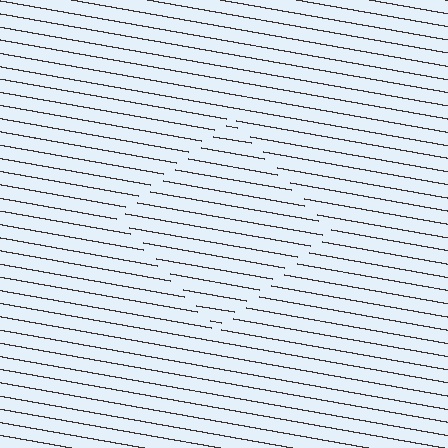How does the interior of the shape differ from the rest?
The interior of the shape contains the same grating, shifted by half a period — the contour is defined by the phase discontinuity where line-ends from the inner and outer gratings abut.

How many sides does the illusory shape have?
4 sides — the line-ends trace a square.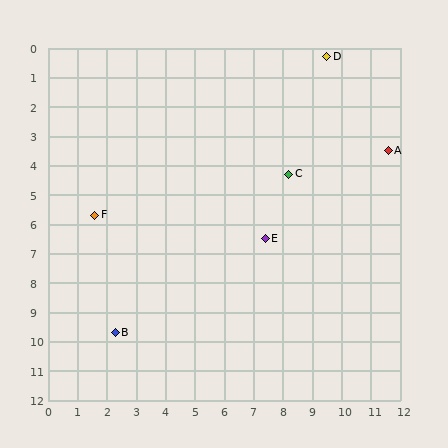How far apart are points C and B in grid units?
Points C and B are about 8.0 grid units apart.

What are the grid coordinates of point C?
Point C is at approximately (8.2, 4.3).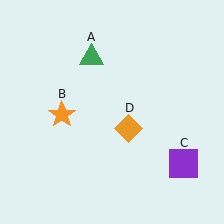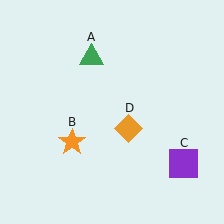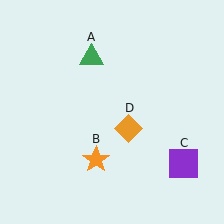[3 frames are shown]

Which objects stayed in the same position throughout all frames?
Green triangle (object A) and purple square (object C) and orange diamond (object D) remained stationary.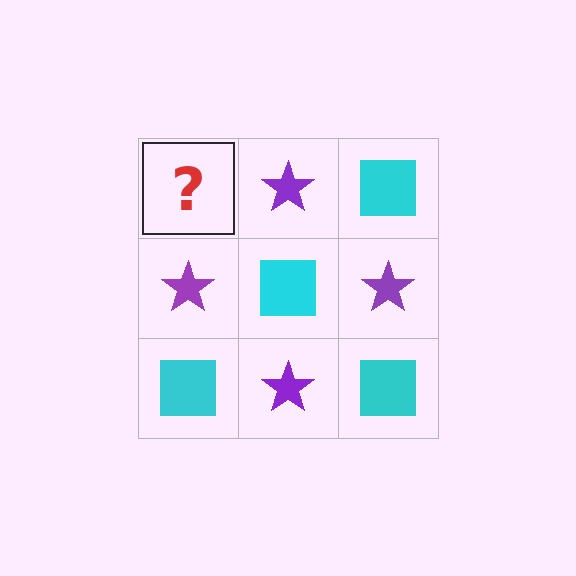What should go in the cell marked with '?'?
The missing cell should contain a cyan square.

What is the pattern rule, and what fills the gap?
The rule is that it alternates cyan square and purple star in a checkerboard pattern. The gap should be filled with a cyan square.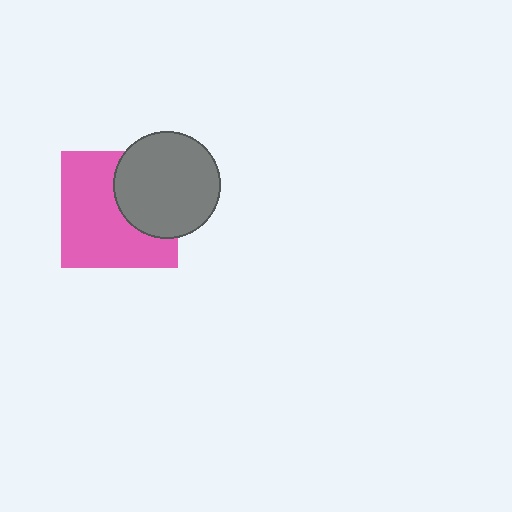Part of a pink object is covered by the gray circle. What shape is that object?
It is a square.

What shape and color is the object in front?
The object in front is a gray circle.